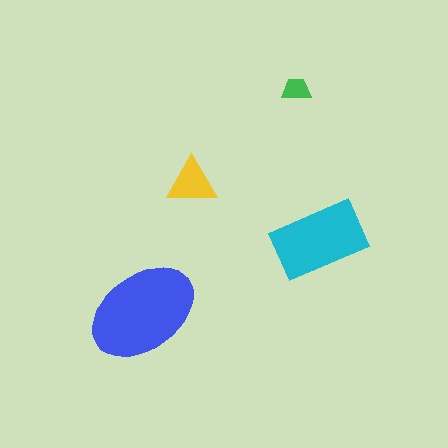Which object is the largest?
The blue ellipse.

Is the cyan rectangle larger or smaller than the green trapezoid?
Larger.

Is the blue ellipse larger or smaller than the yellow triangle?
Larger.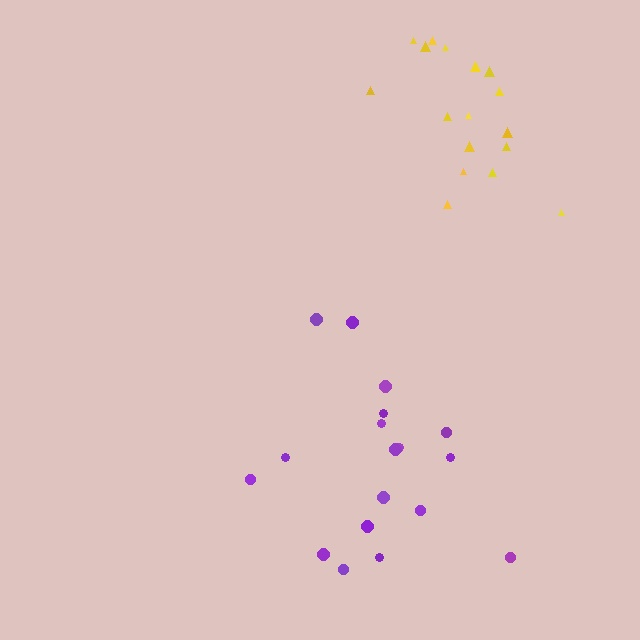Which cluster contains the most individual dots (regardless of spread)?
Purple (18).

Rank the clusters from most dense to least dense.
yellow, purple.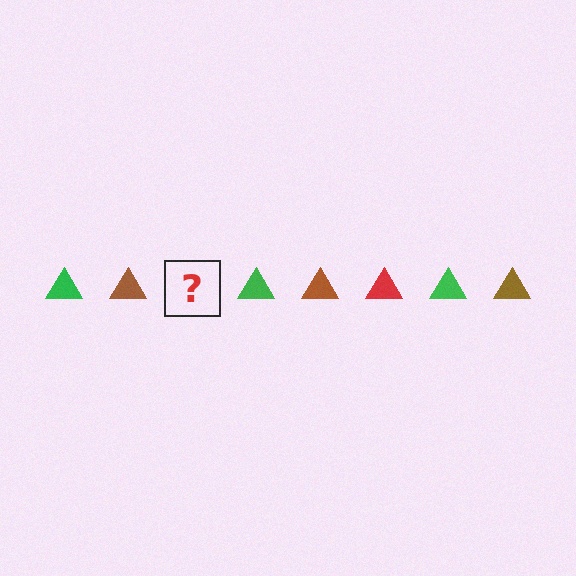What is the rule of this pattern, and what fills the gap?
The rule is that the pattern cycles through green, brown, red triangles. The gap should be filled with a red triangle.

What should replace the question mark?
The question mark should be replaced with a red triangle.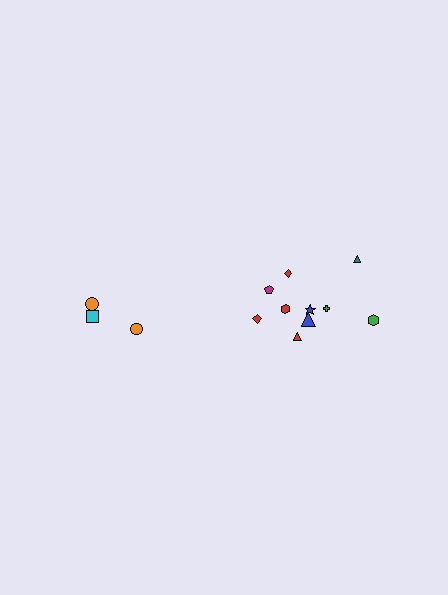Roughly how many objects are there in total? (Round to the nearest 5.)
Roughly 15 objects in total.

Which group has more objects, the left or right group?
The right group.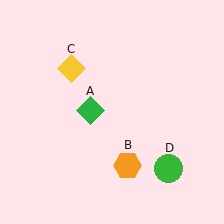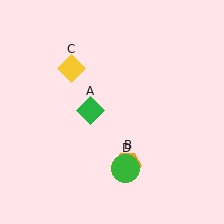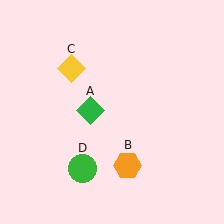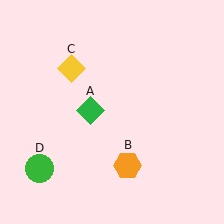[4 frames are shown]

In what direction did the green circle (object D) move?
The green circle (object D) moved left.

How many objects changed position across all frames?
1 object changed position: green circle (object D).